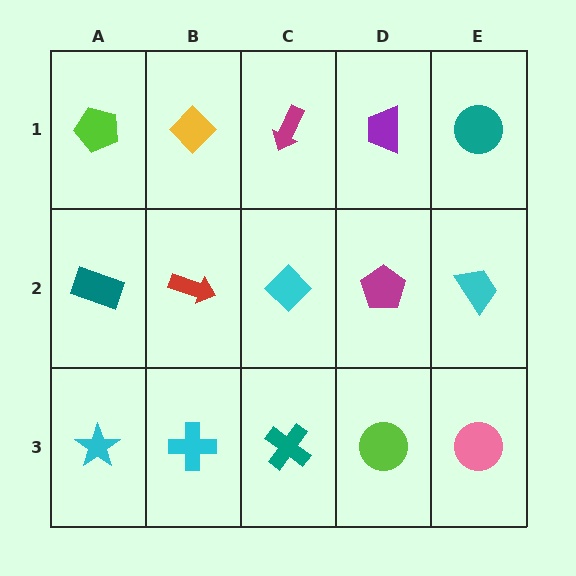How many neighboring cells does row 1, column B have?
3.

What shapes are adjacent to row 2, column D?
A purple trapezoid (row 1, column D), a lime circle (row 3, column D), a cyan diamond (row 2, column C), a cyan trapezoid (row 2, column E).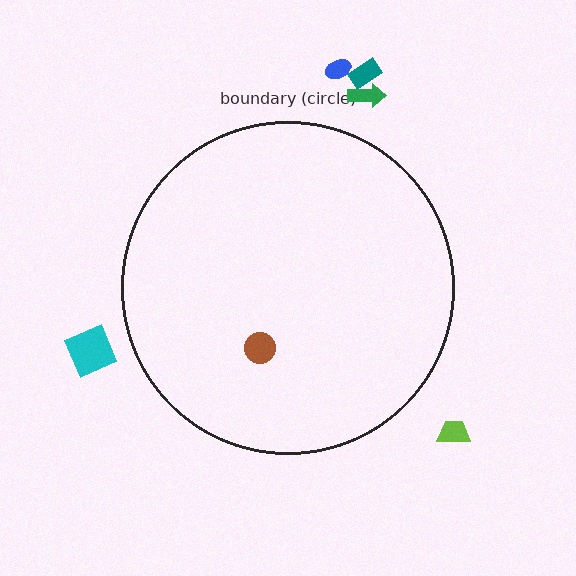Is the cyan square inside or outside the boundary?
Outside.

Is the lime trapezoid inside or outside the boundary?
Outside.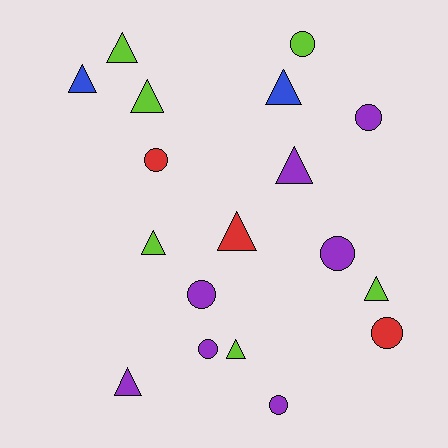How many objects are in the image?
There are 18 objects.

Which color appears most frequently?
Purple, with 7 objects.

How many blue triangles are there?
There are 2 blue triangles.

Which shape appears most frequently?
Triangle, with 10 objects.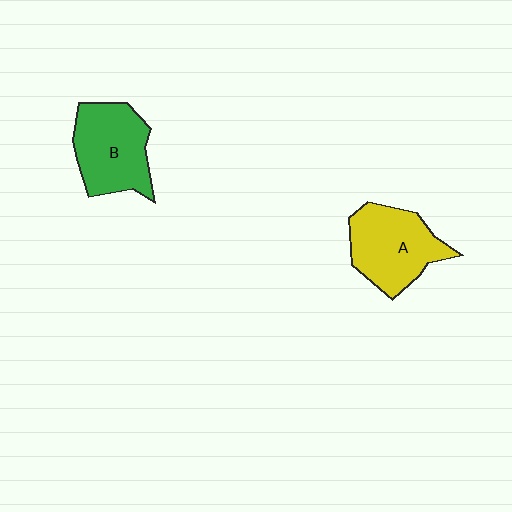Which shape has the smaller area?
Shape B (green).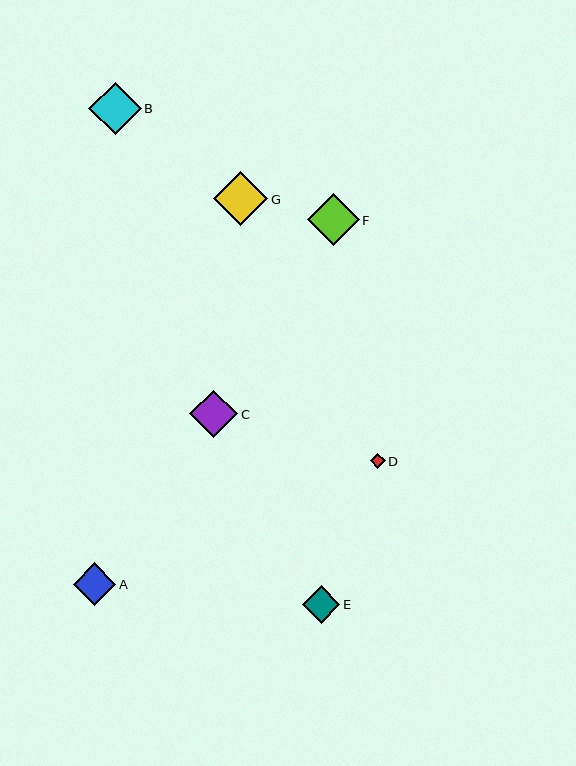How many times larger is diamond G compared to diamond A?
Diamond G is approximately 1.3 times the size of diamond A.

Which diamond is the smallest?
Diamond D is the smallest with a size of approximately 15 pixels.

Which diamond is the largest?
Diamond G is the largest with a size of approximately 54 pixels.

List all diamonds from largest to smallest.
From largest to smallest: G, B, F, C, A, E, D.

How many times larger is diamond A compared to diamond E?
Diamond A is approximately 1.1 times the size of diamond E.